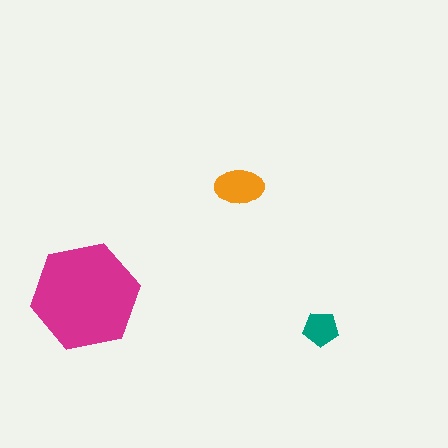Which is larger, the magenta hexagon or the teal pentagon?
The magenta hexagon.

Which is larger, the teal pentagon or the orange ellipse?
The orange ellipse.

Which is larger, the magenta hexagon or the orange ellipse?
The magenta hexagon.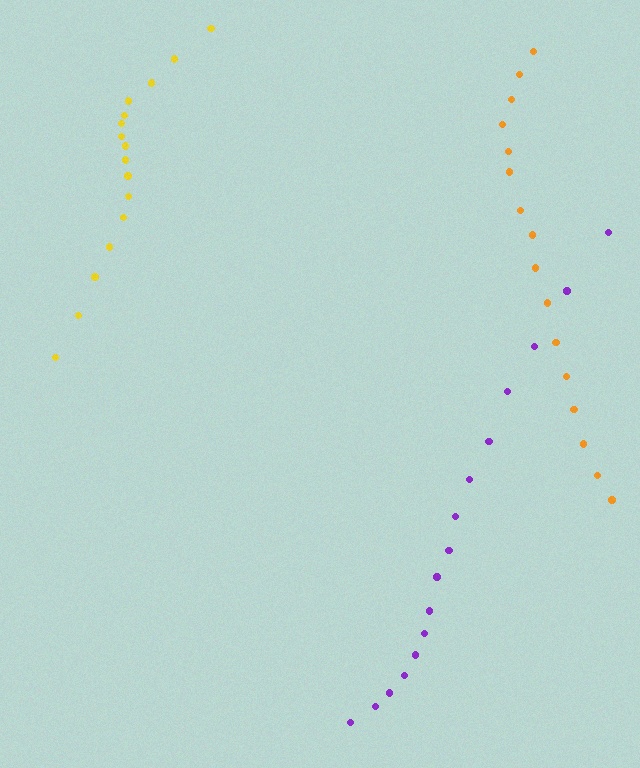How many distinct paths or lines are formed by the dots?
There are 3 distinct paths.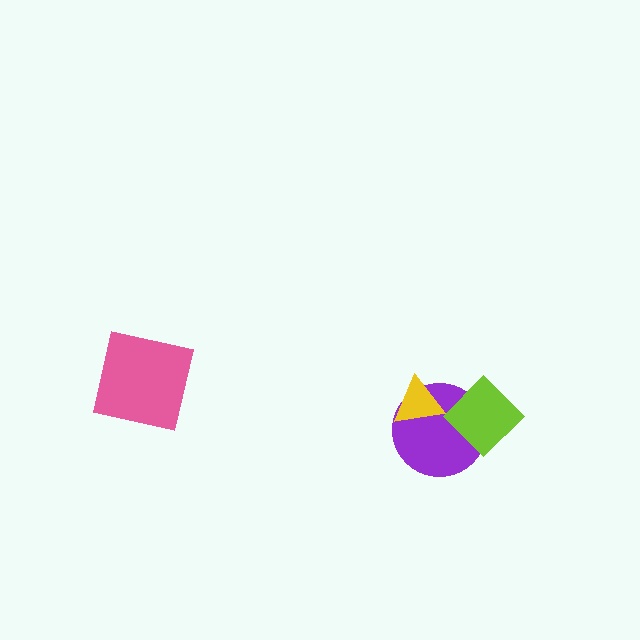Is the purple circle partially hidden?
Yes, it is partially covered by another shape.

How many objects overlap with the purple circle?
2 objects overlap with the purple circle.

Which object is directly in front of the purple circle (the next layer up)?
The lime diamond is directly in front of the purple circle.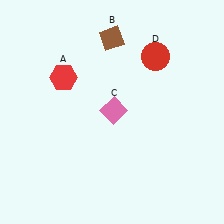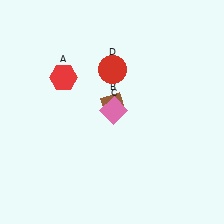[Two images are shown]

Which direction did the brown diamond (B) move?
The brown diamond (B) moved down.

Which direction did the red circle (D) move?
The red circle (D) moved left.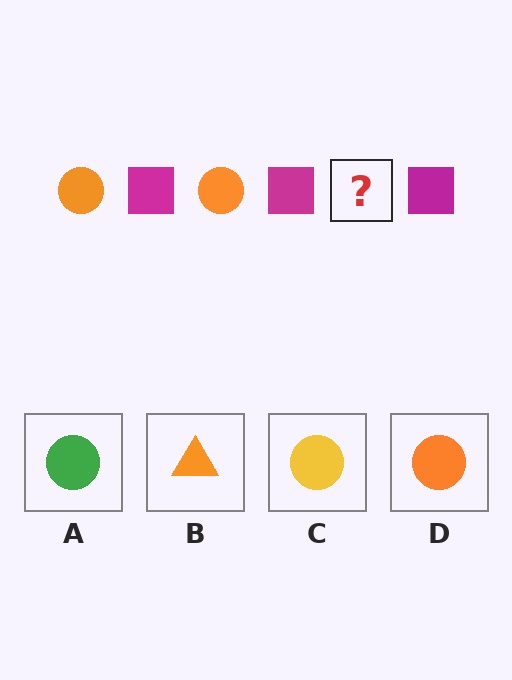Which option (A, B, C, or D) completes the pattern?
D.